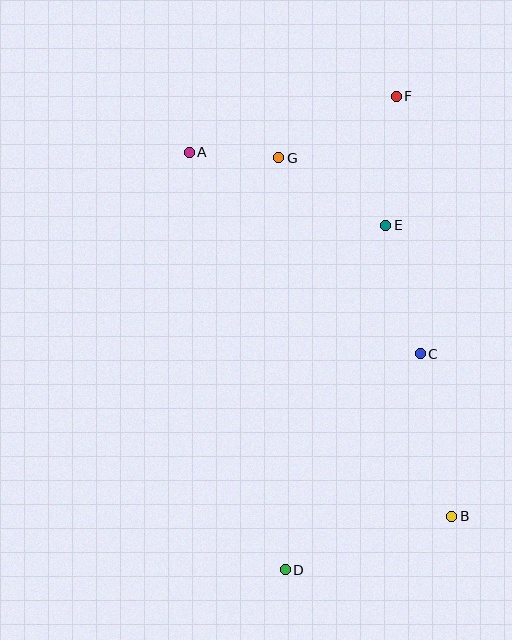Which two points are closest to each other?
Points A and G are closest to each other.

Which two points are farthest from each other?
Points D and F are farthest from each other.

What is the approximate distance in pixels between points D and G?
The distance between D and G is approximately 412 pixels.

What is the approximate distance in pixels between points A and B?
The distance between A and B is approximately 448 pixels.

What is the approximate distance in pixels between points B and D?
The distance between B and D is approximately 175 pixels.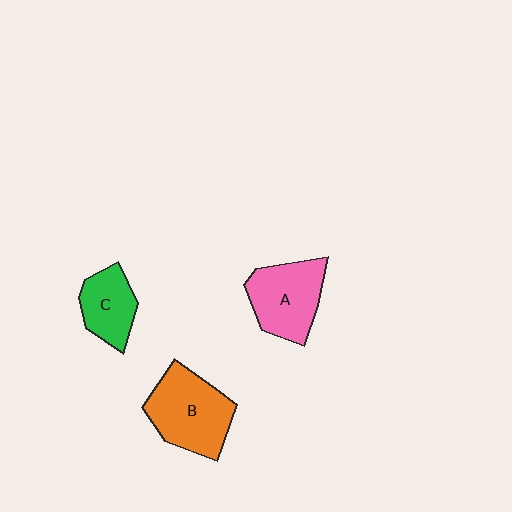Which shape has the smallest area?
Shape C (green).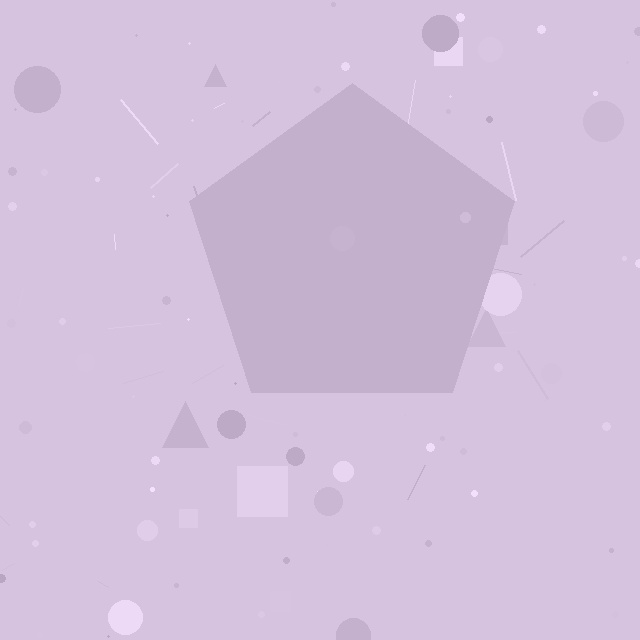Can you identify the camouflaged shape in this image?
The camouflaged shape is a pentagon.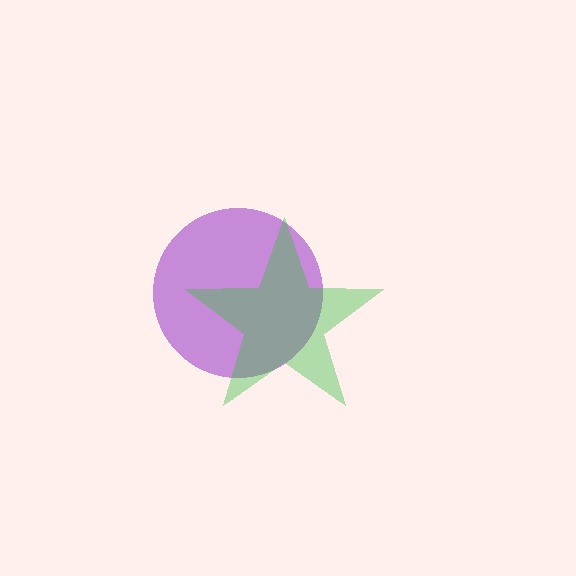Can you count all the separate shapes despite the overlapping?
Yes, there are 2 separate shapes.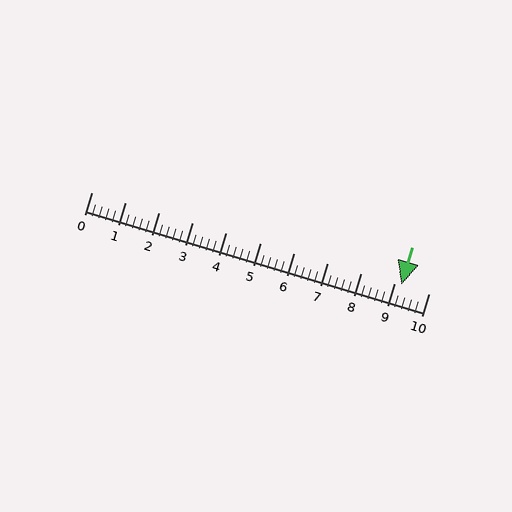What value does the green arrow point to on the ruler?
The green arrow points to approximately 9.2.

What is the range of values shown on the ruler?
The ruler shows values from 0 to 10.